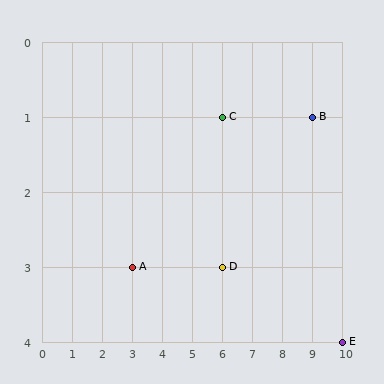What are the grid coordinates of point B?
Point B is at grid coordinates (9, 1).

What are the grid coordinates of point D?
Point D is at grid coordinates (6, 3).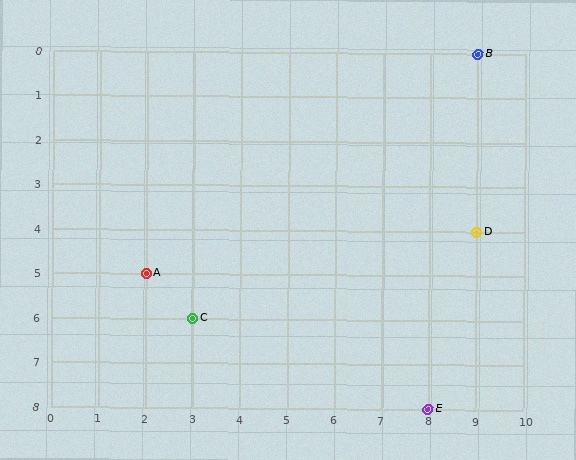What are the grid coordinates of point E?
Point E is at grid coordinates (8, 8).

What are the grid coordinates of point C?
Point C is at grid coordinates (3, 6).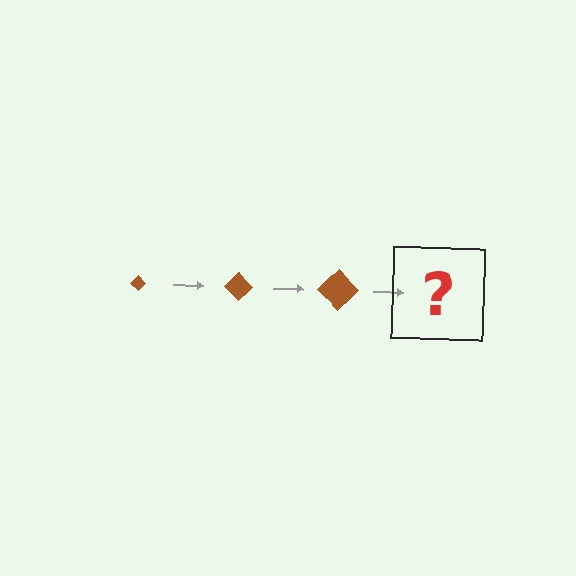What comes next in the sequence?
The next element should be a brown diamond, larger than the previous one.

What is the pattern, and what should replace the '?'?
The pattern is that the diamond gets progressively larger each step. The '?' should be a brown diamond, larger than the previous one.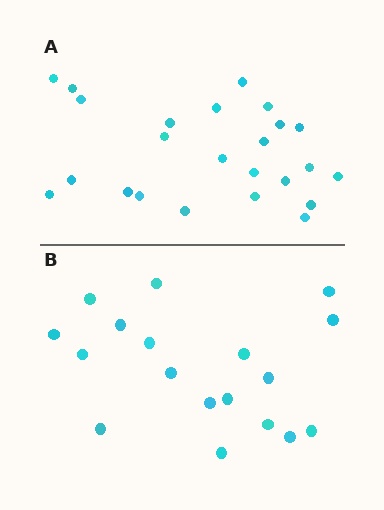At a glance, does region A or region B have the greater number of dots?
Region A (the top region) has more dots.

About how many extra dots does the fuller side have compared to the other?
Region A has about 6 more dots than region B.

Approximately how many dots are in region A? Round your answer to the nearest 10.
About 20 dots. (The exact count is 24, which rounds to 20.)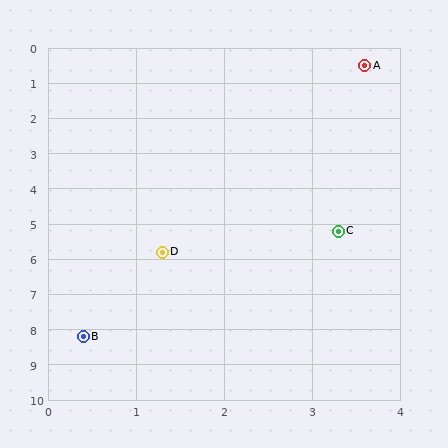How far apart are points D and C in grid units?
Points D and C are about 2.1 grid units apart.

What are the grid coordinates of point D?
Point D is at approximately (1.3, 5.8).